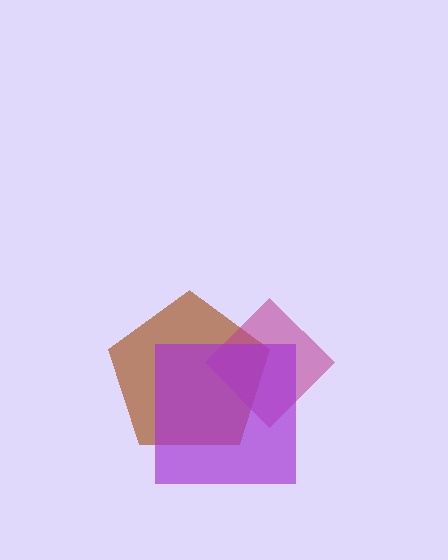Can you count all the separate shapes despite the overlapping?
Yes, there are 3 separate shapes.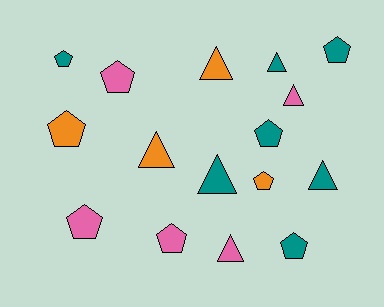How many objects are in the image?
There are 16 objects.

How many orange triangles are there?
There are 2 orange triangles.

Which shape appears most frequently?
Pentagon, with 9 objects.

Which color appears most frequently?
Teal, with 7 objects.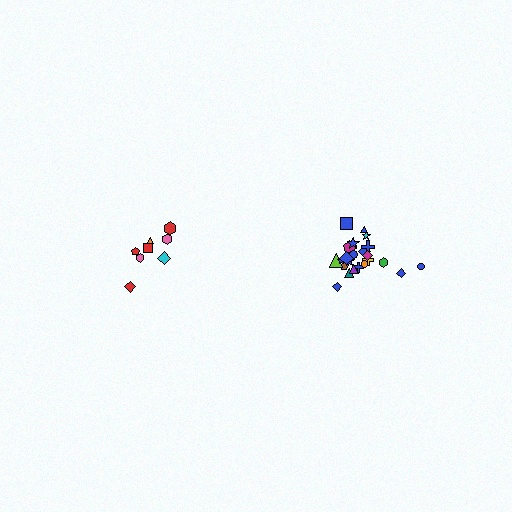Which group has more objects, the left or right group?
The right group.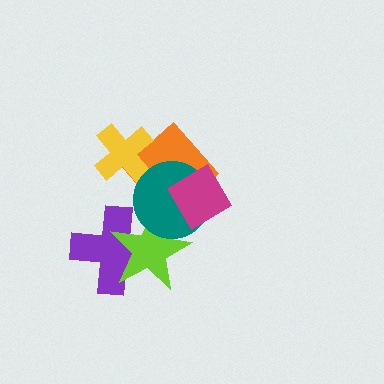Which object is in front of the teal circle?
The magenta diamond is in front of the teal circle.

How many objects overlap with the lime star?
2 objects overlap with the lime star.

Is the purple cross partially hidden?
Yes, it is partially covered by another shape.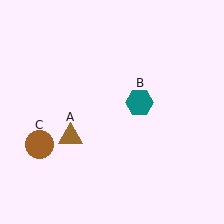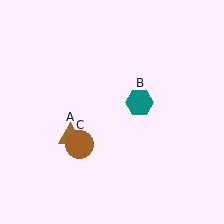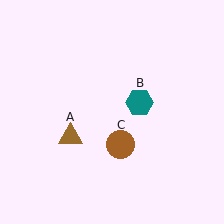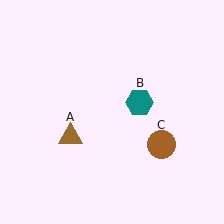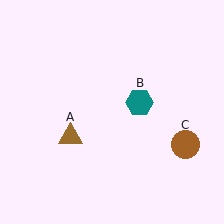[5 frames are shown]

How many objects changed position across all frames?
1 object changed position: brown circle (object C).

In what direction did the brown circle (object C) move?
The brown circle (object C) moved right.